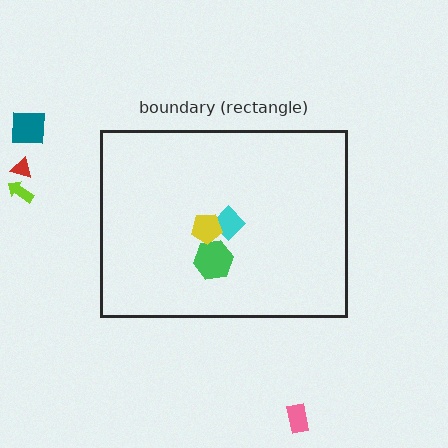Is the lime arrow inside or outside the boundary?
Outside.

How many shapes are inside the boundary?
3 inside, 4 outside.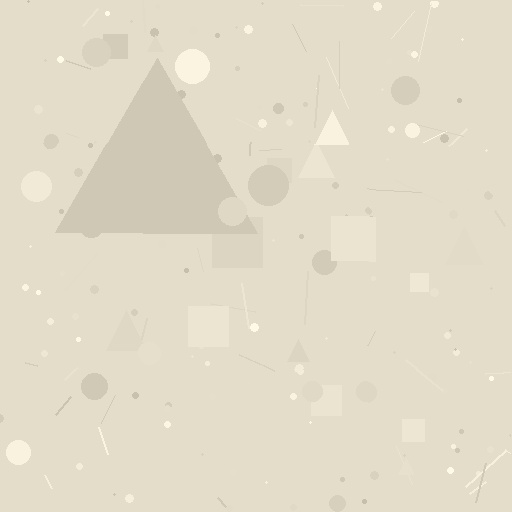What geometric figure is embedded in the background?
A triangle is embedded in the background.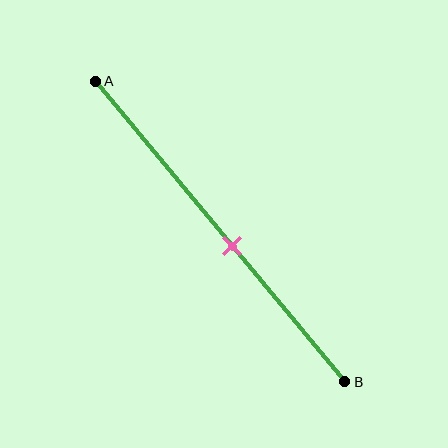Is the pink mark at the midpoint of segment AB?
No, the mark is at about 55% from A, not at the 50% midpoint.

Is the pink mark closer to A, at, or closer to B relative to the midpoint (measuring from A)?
The pink mark is closer to point B than the midpoint of segment AB.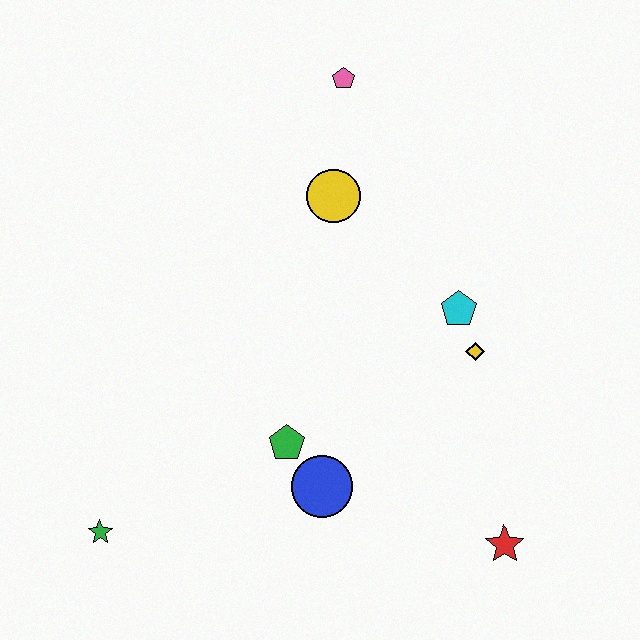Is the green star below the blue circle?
Yes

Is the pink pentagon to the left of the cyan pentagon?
Yes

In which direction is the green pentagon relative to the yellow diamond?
The green pentagon is to the left of the yellow diamond.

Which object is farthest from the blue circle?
The pink pentagon is farthest from the blue circle.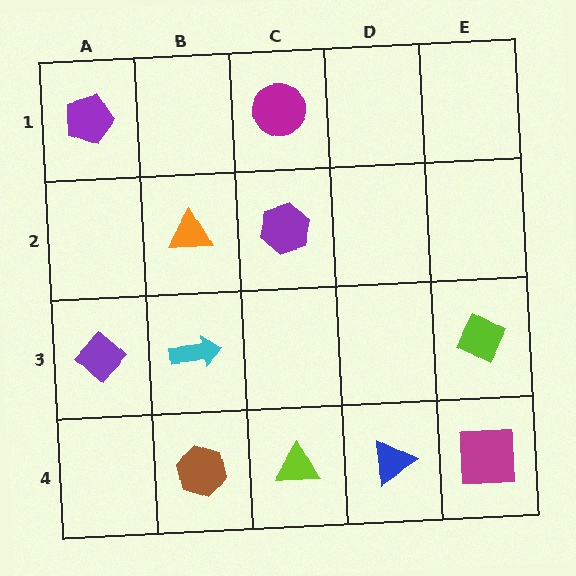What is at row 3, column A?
A purple diamond.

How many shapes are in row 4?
4 shapes.